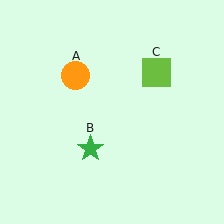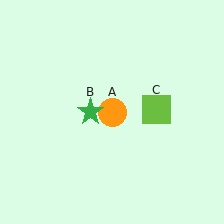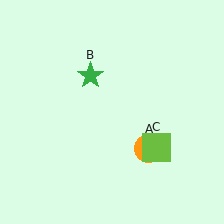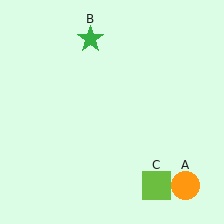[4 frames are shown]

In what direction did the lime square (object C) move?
The lime square (object C) moved down.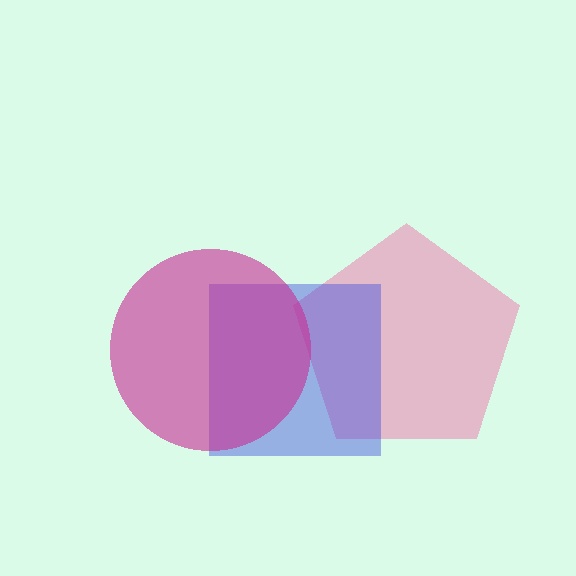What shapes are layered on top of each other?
The layered shapes are: a pink pentagon, a blue square, a magenta circle.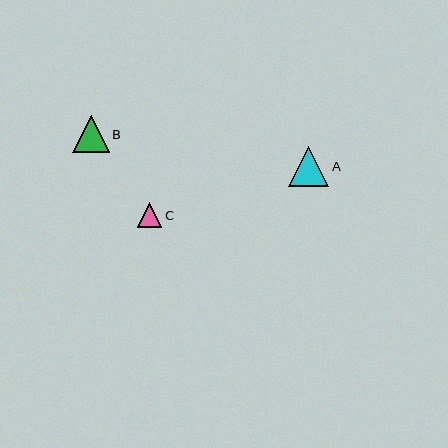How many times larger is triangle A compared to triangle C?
Triangle A is approximately 1.6 times the size of triangle C.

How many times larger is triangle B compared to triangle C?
Triangle B is approximately 1.5 times the size of triangle C.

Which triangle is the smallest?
Triangle C is the smallest with a size of approximately 25 pixels.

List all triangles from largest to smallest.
From largest to smallest: A, B, C.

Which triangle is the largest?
Triangle A is the largest with a size of approximately 40 pixels.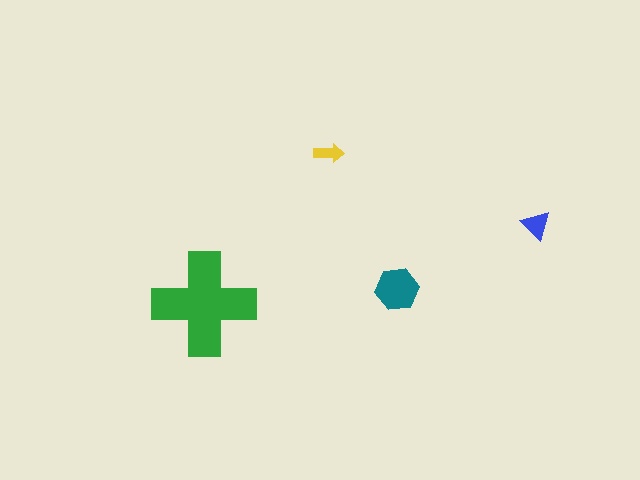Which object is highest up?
The yellow arrow is topmost.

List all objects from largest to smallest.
The green cross, the teal hexagon, the blue triangle, the yellow arrow.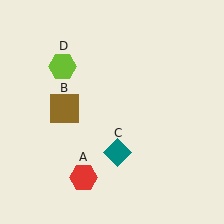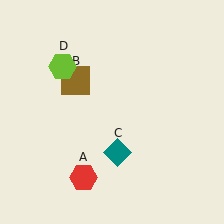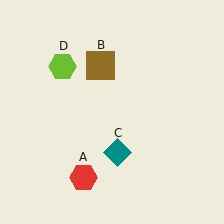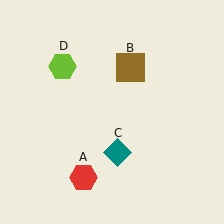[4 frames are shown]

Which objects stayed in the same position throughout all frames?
Red hexagon (object A) and teal diamond (object C) and lime hexagon (object D) remained stationary.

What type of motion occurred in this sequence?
The brown square (object B) rotated clockwise around the center of the scene.